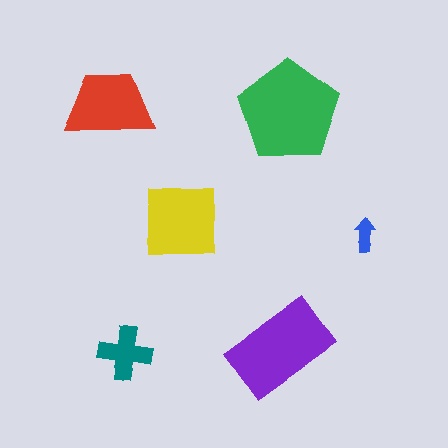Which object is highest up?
The red trapezoid is topmost.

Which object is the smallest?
The blue arrow.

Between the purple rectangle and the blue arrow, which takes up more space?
The purple rectangle.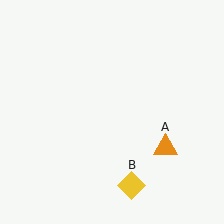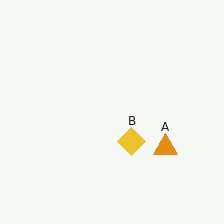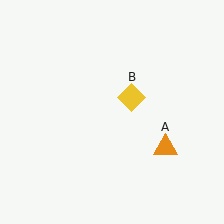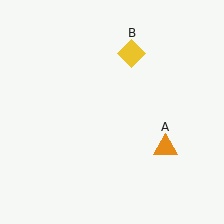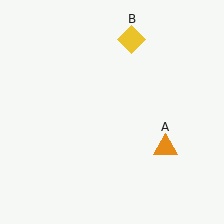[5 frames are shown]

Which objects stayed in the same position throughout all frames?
Orange triangle (object A) remained stationary.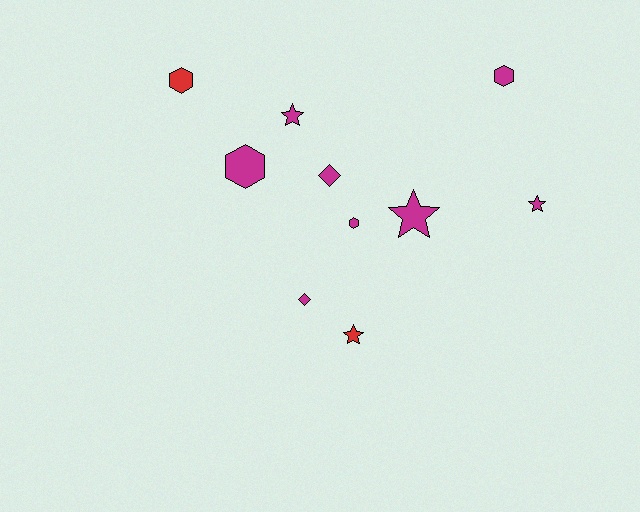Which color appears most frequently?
Magenta, with 8 objects.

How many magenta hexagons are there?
There are 3 magenta hexagons.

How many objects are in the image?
There are 10 objects.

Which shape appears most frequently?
Hexagon, with 4 objects.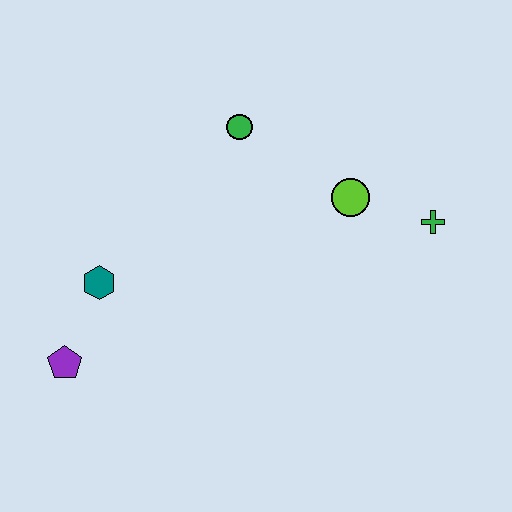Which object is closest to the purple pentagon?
The teal hexagon is closest to the purple pentagon.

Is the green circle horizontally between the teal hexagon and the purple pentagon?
No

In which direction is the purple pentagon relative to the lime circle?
The purple pentagon is to the left of the lime circle.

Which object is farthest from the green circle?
The purple pentagon is farthest from the green circle.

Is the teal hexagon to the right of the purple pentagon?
Yes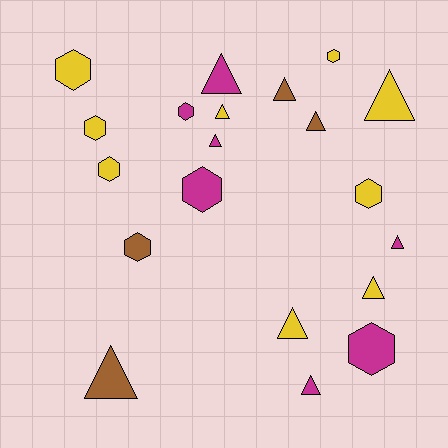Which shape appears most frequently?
Triangle, with 11 objects.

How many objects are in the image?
There are 20 objects.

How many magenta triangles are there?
There are 4 magenta triangles.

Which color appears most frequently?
Yellow, with 9 objects.